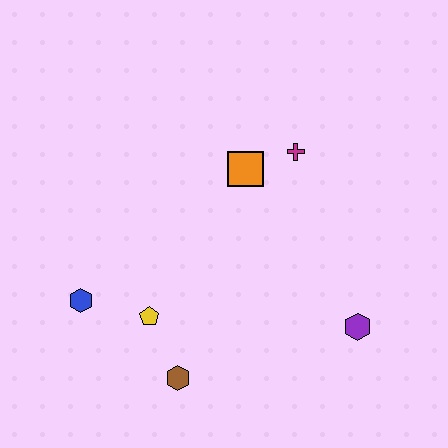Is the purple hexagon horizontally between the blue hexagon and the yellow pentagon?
No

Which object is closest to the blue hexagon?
The yellow pentagon is closest to the blue hexagon.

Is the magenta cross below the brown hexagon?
No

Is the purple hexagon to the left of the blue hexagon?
No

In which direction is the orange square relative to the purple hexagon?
The orange square is above the purple hexagon.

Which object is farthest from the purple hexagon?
The blue hexagon is farthest from the purple hexagon.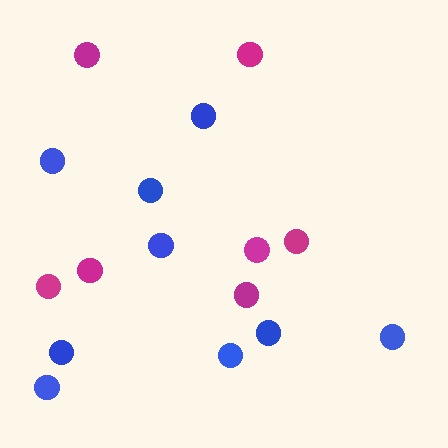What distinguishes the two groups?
There are 2 groups: one group of blue circles (9) and one group of magenta circles (7).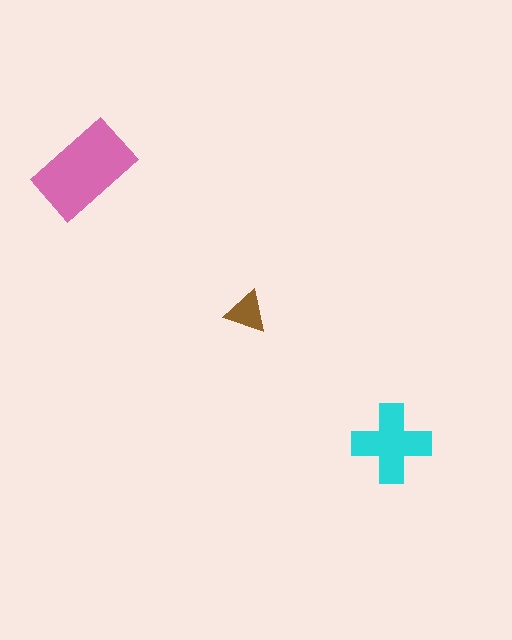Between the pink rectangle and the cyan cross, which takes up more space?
The pink rectangle.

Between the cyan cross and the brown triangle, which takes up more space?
The cyan cross.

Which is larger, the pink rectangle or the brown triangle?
The pink rectangle.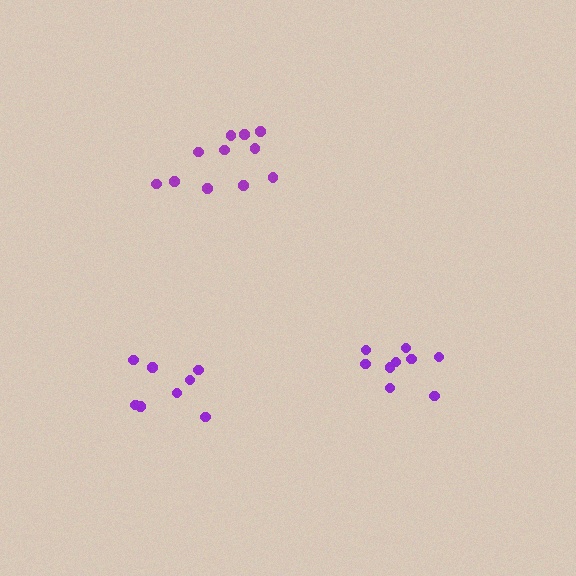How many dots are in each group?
Group 1: 8 dots, Group 2: 9 dots, Group 3: 11 dots (28 total).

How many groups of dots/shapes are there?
There are 3 groups.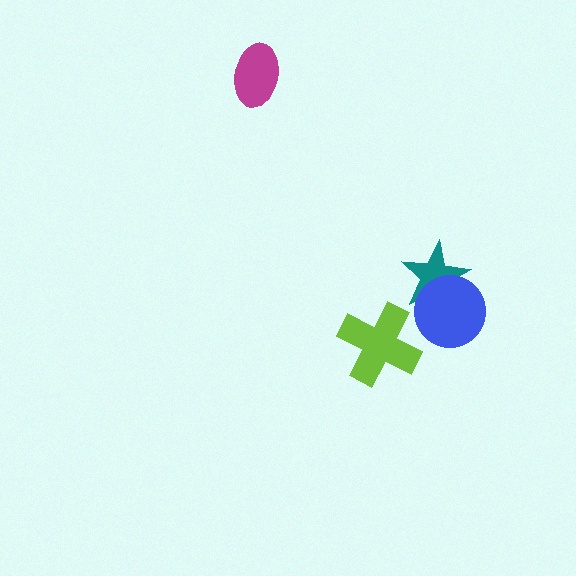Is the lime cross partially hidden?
No, no other shape covers it.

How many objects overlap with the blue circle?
1 object overlaps with the blue circle.